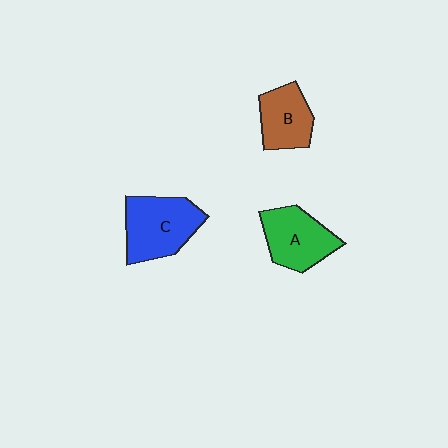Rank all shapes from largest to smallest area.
From largest to smallest: C (blue), A (green), B (brown).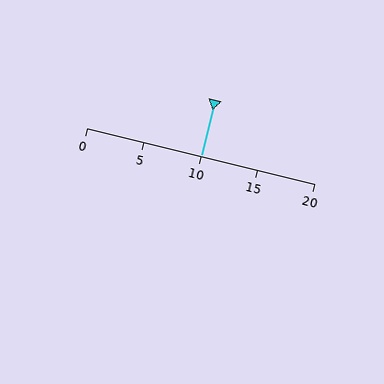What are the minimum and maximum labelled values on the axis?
The axis runs from 0 to 20.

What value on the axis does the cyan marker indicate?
The marker indicates approximately 10.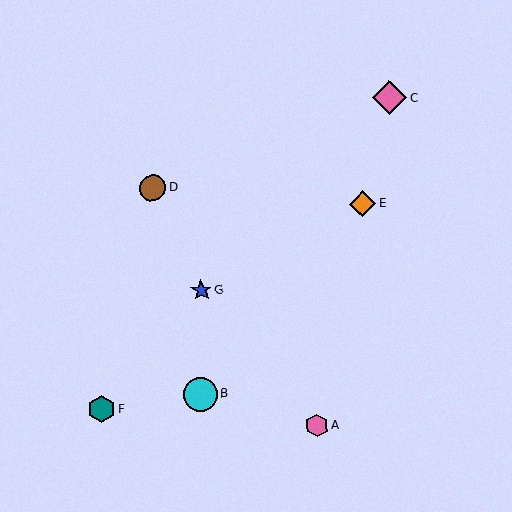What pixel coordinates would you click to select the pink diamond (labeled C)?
Click at (389, 98) to select the pink diamond C.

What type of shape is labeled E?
Shape E is an orange diamond.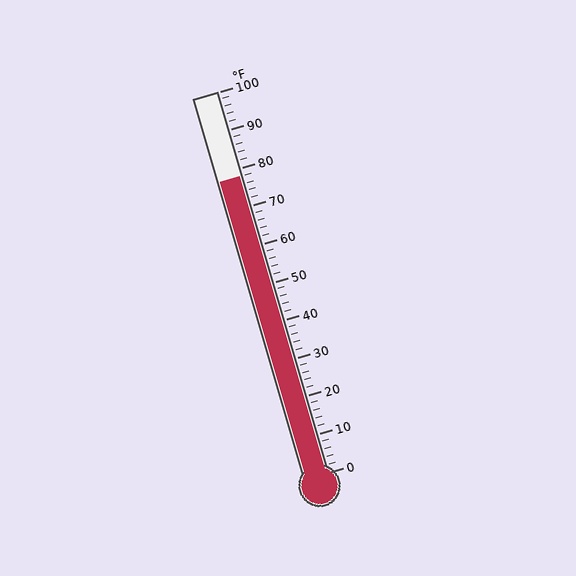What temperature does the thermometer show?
The thermometer shows approximately 78°F.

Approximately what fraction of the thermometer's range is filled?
The thermometer is filled to approximately 80% of its range.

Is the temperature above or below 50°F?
The temperature is above 50°F.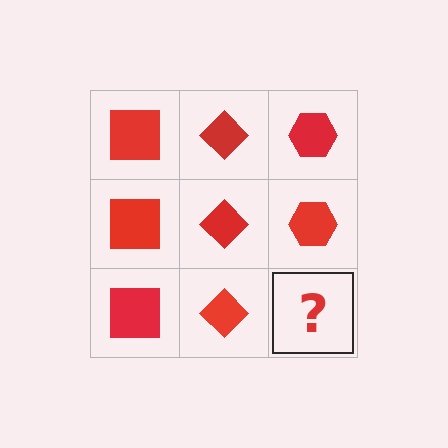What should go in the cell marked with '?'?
The missing cell should contain a red hexagon.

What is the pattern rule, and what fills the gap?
The rule is that each column has a consistent shape. The gap should be filled with a red hexagon.